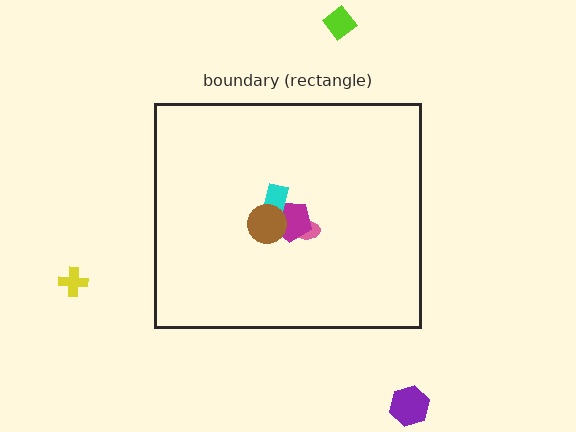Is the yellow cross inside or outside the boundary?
Outside.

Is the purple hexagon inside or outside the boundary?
Outside.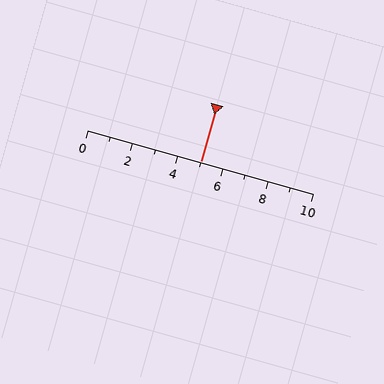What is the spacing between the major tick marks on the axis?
The major ticks are spaced 2 apart.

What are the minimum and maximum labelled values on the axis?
The axis runs from 0 to 10.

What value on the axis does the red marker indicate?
The marker indicates approximately 5.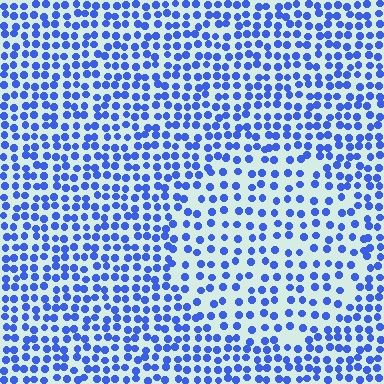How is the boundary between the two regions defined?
The boundary is defined by a change in element density (approximately 1.6x ratio). All elements are the same color, size, and shape.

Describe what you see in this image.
The image contains small blue elements arranged at two different densities. A circle-shaped region is visible where the elements are less densely packed than the surrounding area.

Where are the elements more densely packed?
The elements are more densely packed outside the circle boundary.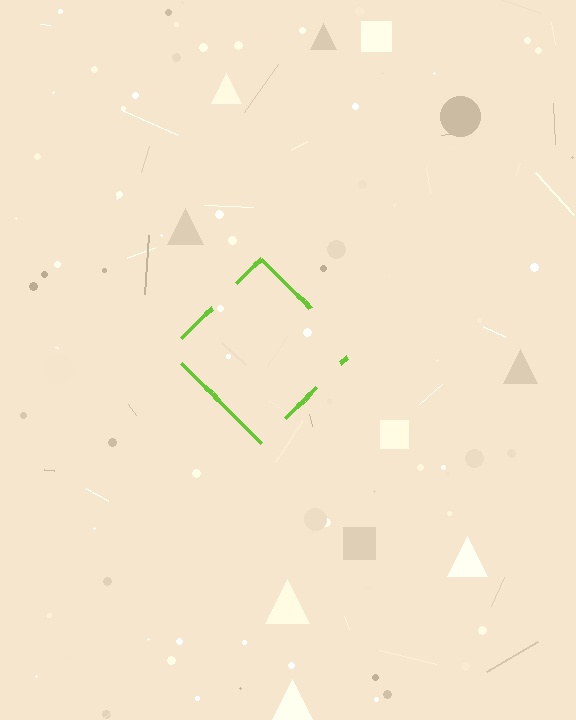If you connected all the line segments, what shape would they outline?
They would outline a diamond.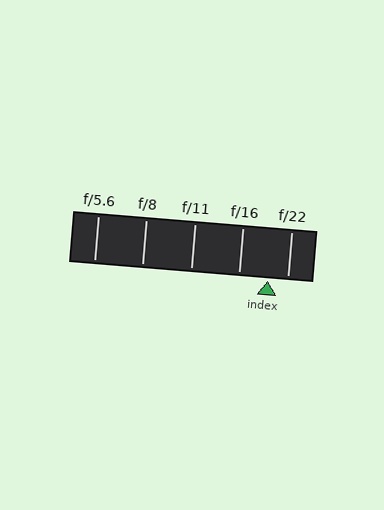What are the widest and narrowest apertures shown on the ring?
The widest aperture shown is f/5.6 and the narrowest is f/22.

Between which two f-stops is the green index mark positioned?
The index mark is between f/16 and f/22.